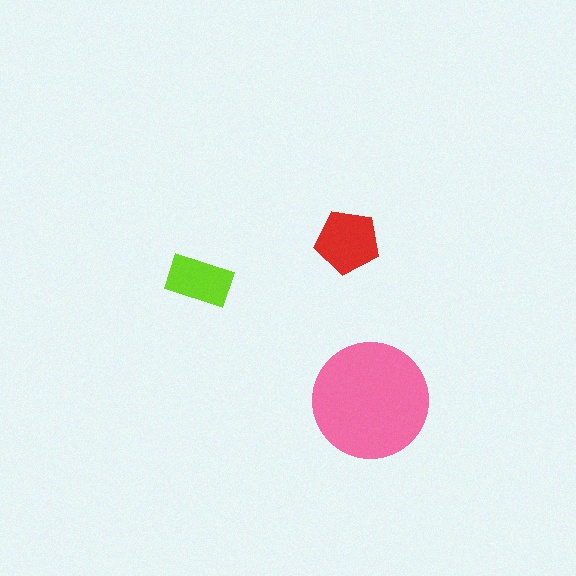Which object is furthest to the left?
The lime rectangle is leftmost.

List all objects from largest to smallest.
The pink circle, the red pentagon, the lime rectangle.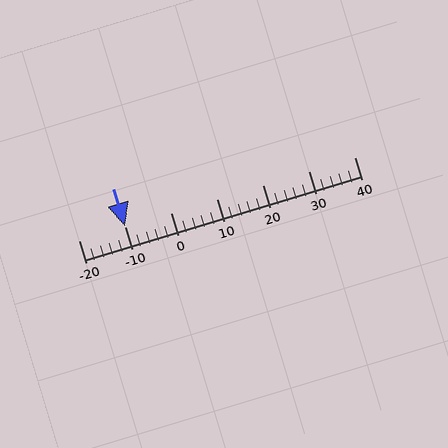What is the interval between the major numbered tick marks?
The major tick marks are spaced 10 units apart.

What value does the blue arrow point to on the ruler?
The blue arrow points to approximately -10.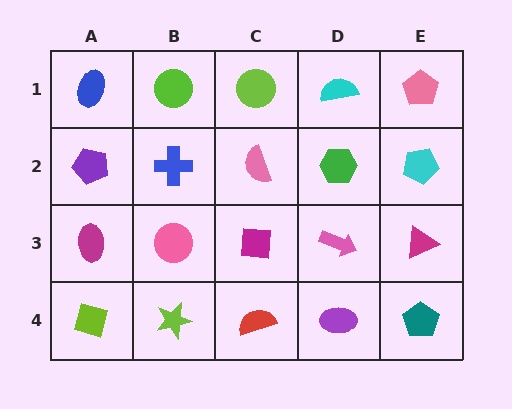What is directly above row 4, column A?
A magenta ellipse.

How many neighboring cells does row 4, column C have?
3.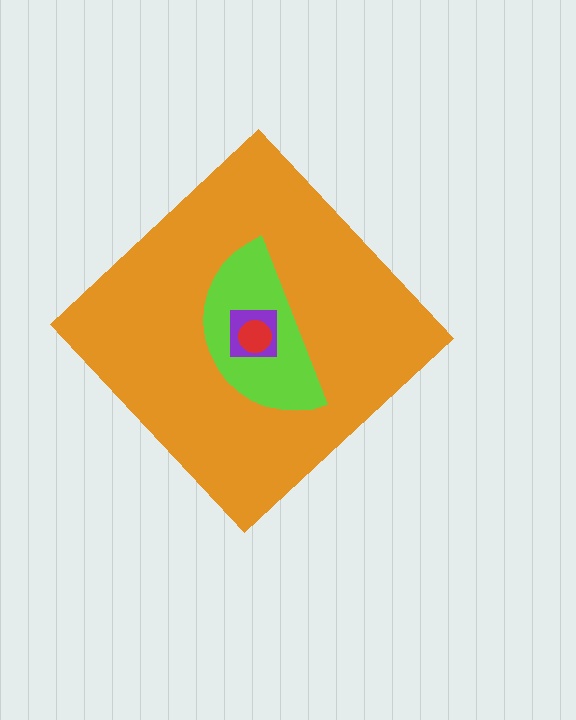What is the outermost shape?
The orange diamond.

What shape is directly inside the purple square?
The red circle.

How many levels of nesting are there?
4.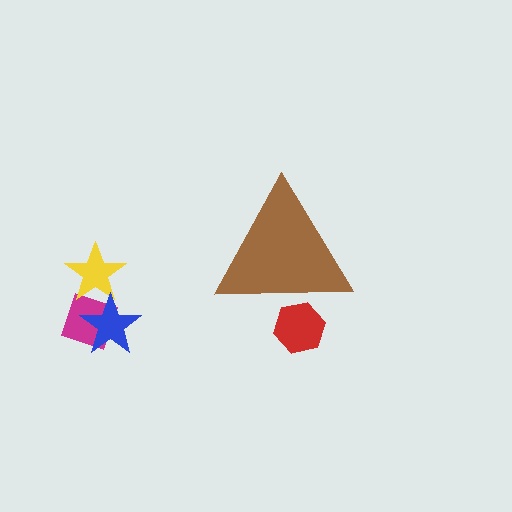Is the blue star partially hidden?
No, the blue star is fully visible.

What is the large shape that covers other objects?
A brown triangle.